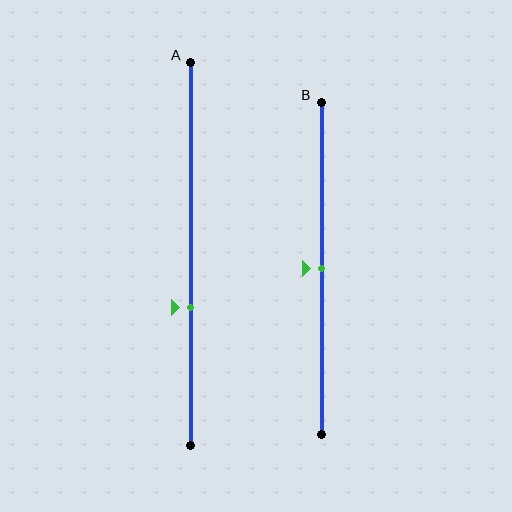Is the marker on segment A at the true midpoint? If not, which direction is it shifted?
No, the marker on segment A is shifted downward by about 14% of the segment length.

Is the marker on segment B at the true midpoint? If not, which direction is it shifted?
Yes, the marker on segment B is at the true midpoint.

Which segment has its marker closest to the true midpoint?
Segment B has its marker closest to the true midpoint.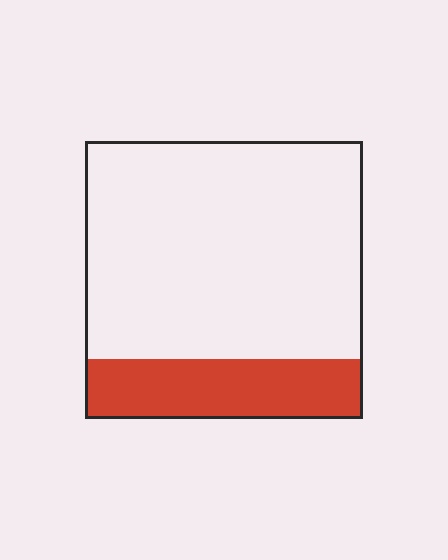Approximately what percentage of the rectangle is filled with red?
Approximately 20%.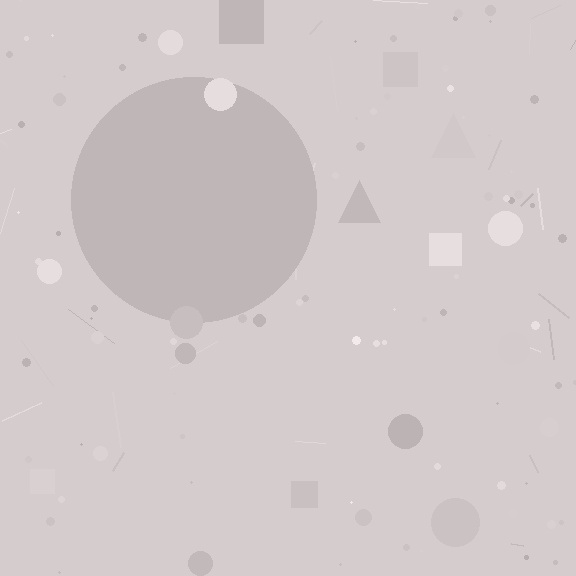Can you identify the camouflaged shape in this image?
The camouflaged shape is a circle.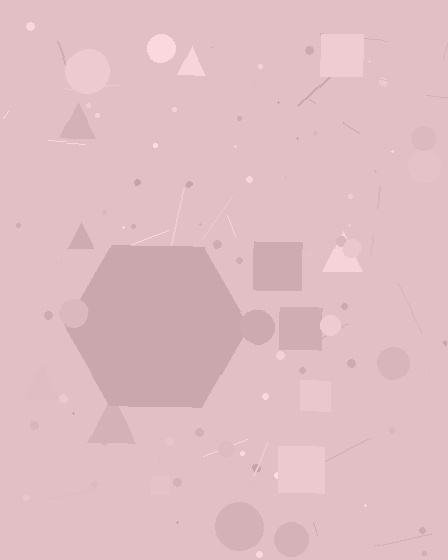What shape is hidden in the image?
A hexagon is hidden in the image.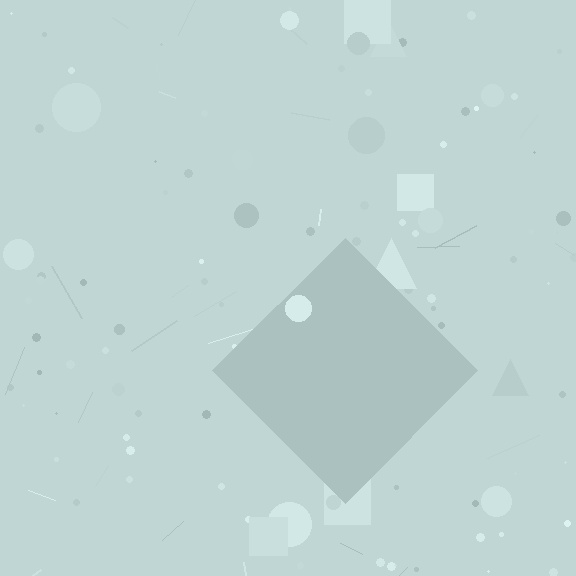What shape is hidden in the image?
A diamond is hidden in the image.